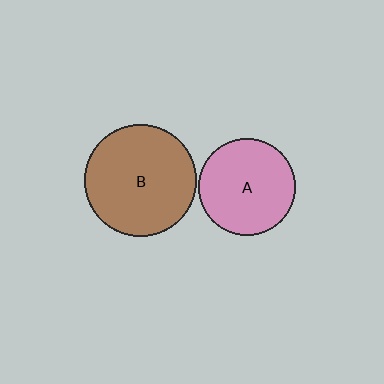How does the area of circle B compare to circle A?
Approximately 1.3 times.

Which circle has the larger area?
Circle B (brown).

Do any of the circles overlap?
No, none of the circles overlap.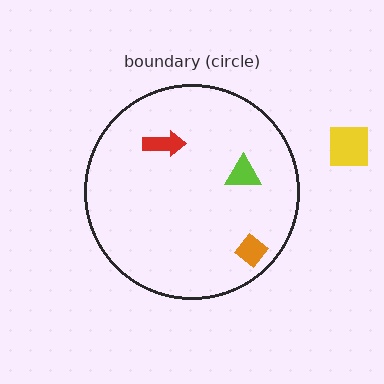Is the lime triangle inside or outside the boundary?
Inside.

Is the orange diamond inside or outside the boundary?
Inside.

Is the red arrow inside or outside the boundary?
Inside.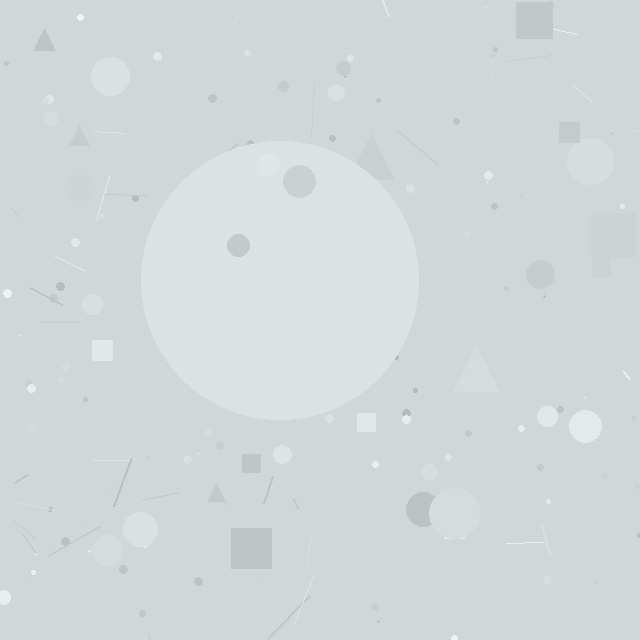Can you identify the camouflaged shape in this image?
The camouflaged shape is a circle.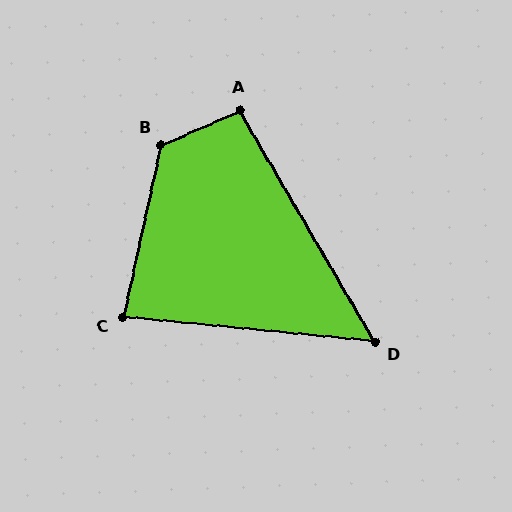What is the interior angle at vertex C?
Approximately 83 degrees (acute).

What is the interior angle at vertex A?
Approximately 97 degrees (obtuse).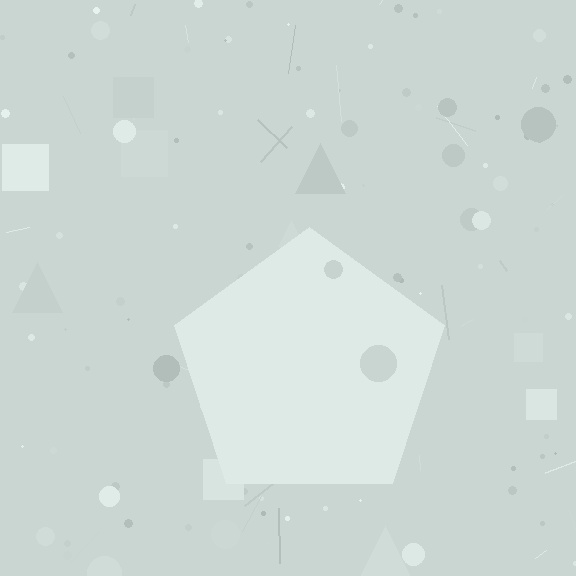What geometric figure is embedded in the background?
A pentagon is embedded in the background.